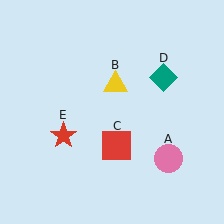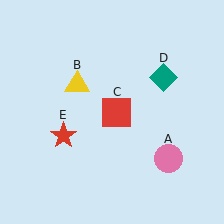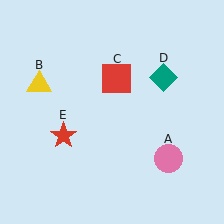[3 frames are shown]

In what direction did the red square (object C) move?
The red square (object C) moved up.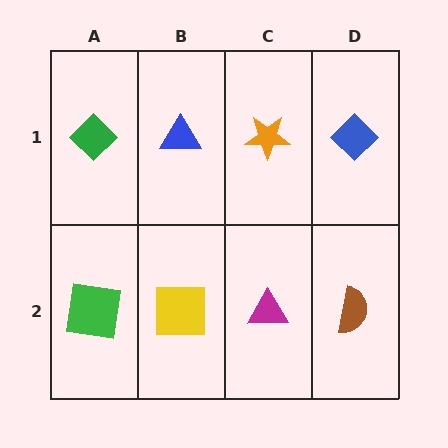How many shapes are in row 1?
4 shapes.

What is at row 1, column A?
A green diamond.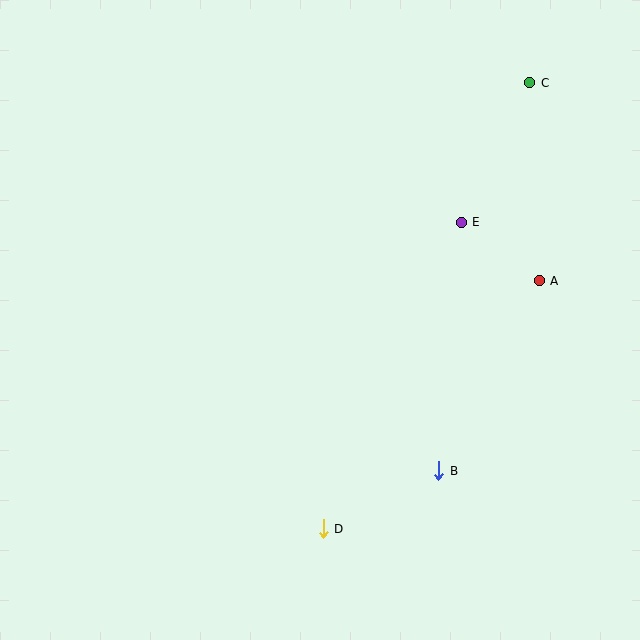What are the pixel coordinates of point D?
Point D is at (323, 529).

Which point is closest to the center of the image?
Point E at (461, 222) is closest to the center.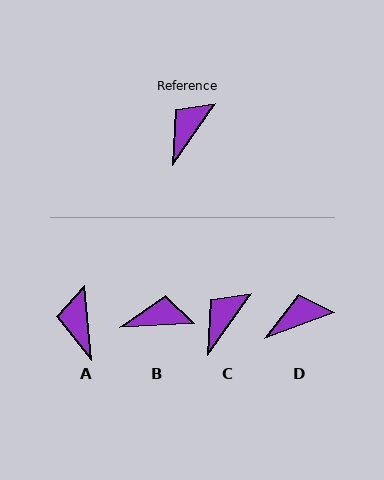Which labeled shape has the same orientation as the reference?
C.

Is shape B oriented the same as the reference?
No, it is off by about 52 degrees.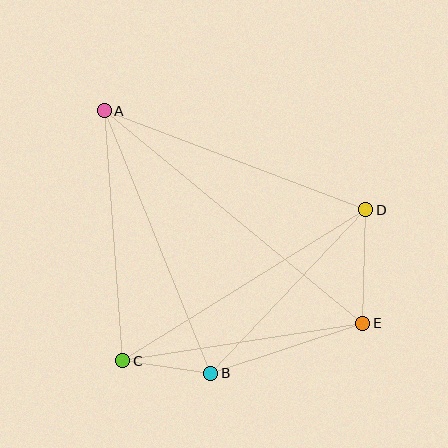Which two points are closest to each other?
Points B and C are closest to each other.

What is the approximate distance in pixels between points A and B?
The distance between A and B is approximately 283 pixels.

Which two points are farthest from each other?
Points A and E are farthest from each other.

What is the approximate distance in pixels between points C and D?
The distance between C and D is approximately 286 pixels.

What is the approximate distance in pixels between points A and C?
The distance between A and C is approximately 251 pixels.